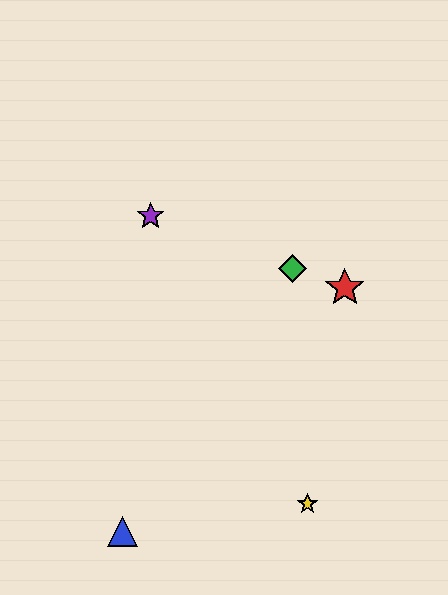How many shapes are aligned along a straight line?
3 shapes (the red star, the green diamond, the purple star) are aligned along a straight line.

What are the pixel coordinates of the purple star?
The purple star is at (151, 216).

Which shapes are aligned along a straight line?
The red star, the green diamond, the purple star are aligned along a straight line.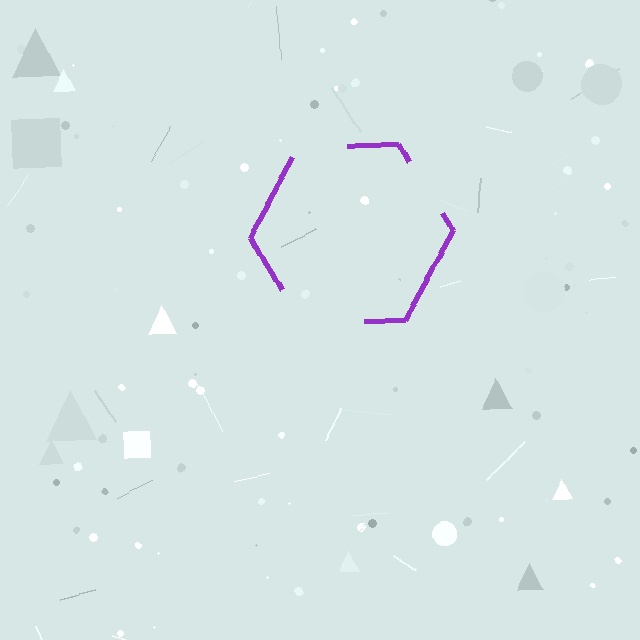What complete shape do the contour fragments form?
The contour fragments form a hexagon.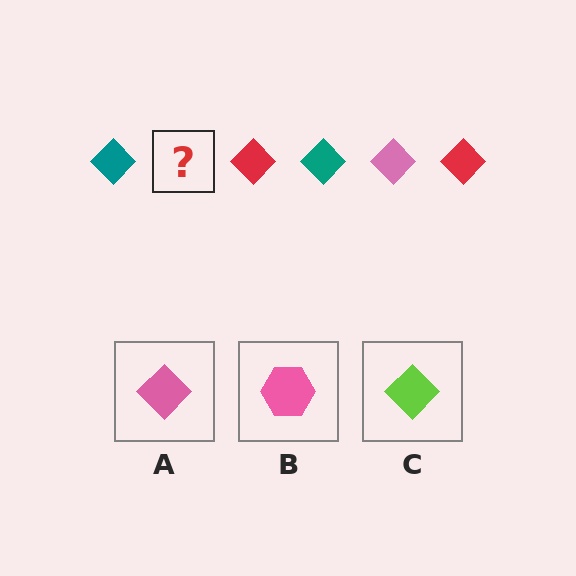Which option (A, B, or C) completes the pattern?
A.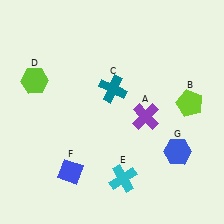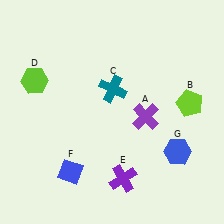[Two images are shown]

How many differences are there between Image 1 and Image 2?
There is 1 difference between the two images.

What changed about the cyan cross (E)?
In Image 1, E is cyan. In Image 2, it changed to purple.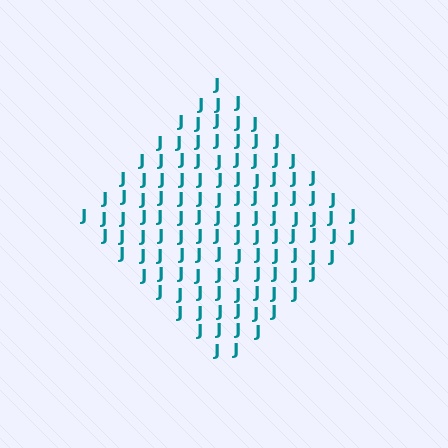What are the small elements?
The small elements are letter J's.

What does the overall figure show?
The overall figure shows a diamond.